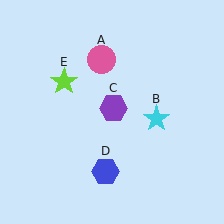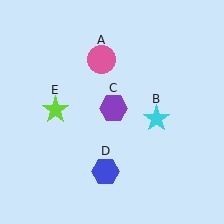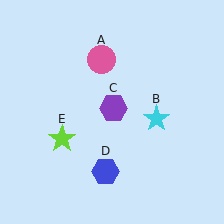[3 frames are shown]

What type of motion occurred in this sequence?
The lime star (object E) rotated counterclockwise around the center of the scene.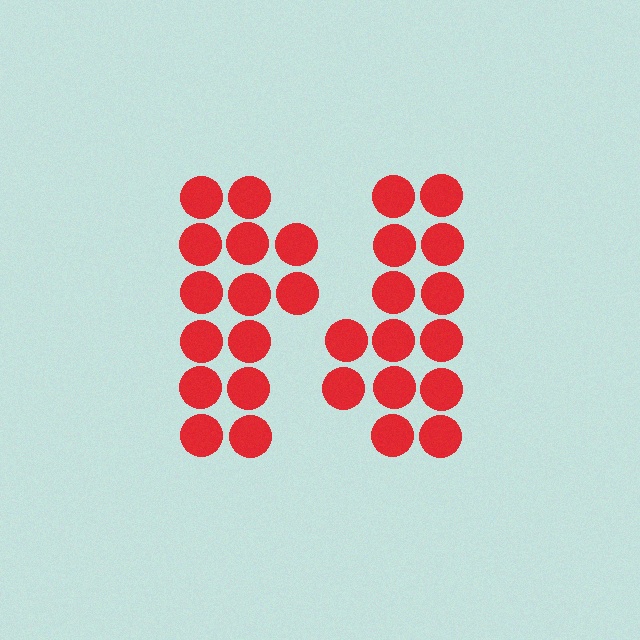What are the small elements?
The small elements are circles.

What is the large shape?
The large shape is the letter N.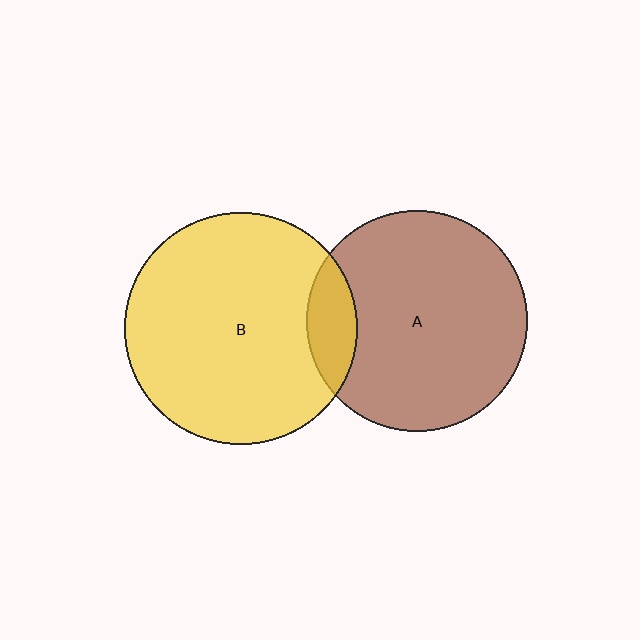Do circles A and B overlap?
Yes.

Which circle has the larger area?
Circle B (yellow).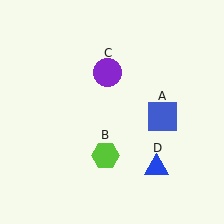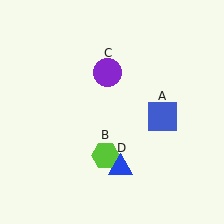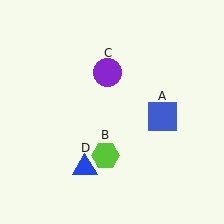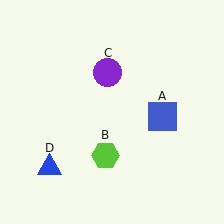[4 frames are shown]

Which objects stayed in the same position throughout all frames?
Blue square (object A) and lime hexagon (object B) and purple circle (object C) remained stationary.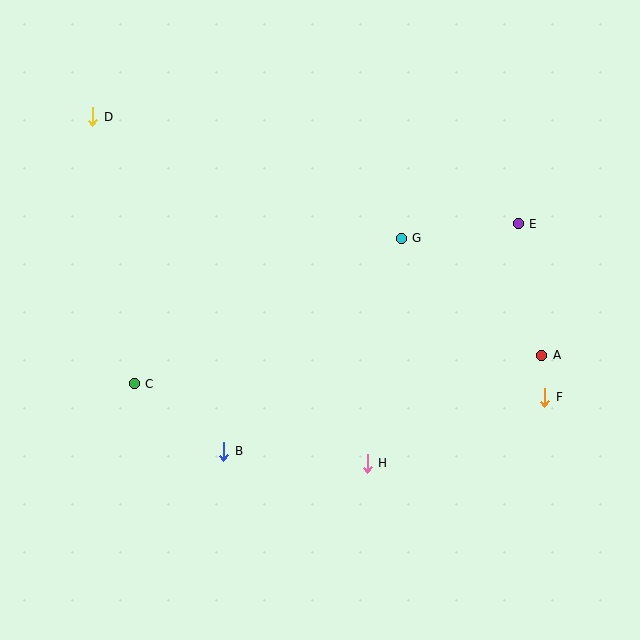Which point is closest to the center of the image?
Point G at (401, 238) is closest to the center.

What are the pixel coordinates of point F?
Point F is at (545, 397).